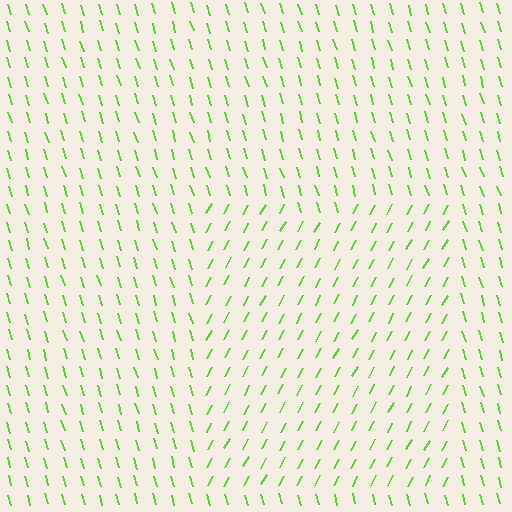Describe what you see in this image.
The image is filled with small lime line segments. A rectangle region in the image has lines oriented differently from the surrounding lines, creating a visible texture boundary.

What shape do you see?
I see a rectangle.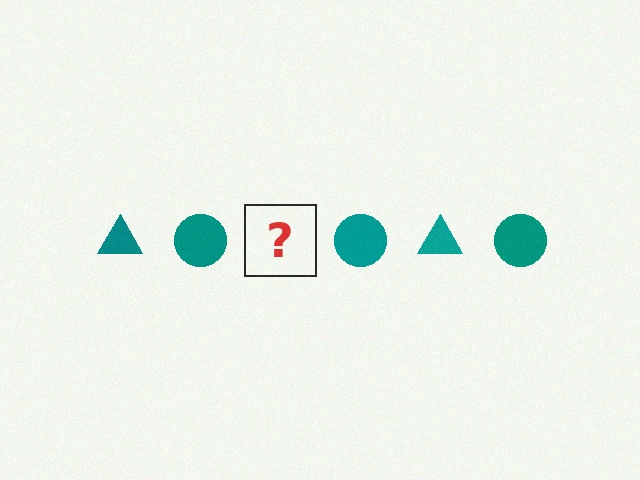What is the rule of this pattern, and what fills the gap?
The rule is that the pattern cycles through triangle, circle shapes in teal. The gap should be filled with a teal triangle.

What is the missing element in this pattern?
The missing element is a teal triangle.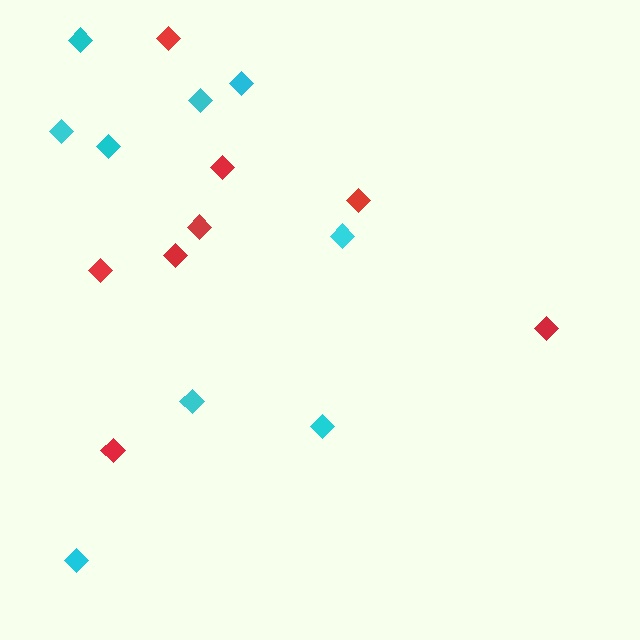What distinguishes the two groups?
There are 2 groups: one group of red diamonds (8) and one group of cyan diamonds (9).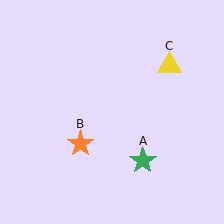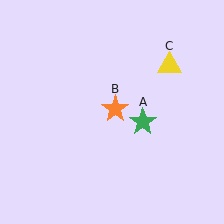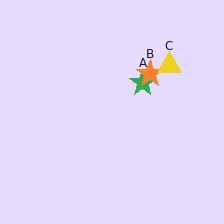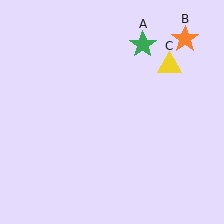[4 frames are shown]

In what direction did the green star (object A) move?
The green star (object A) moved up.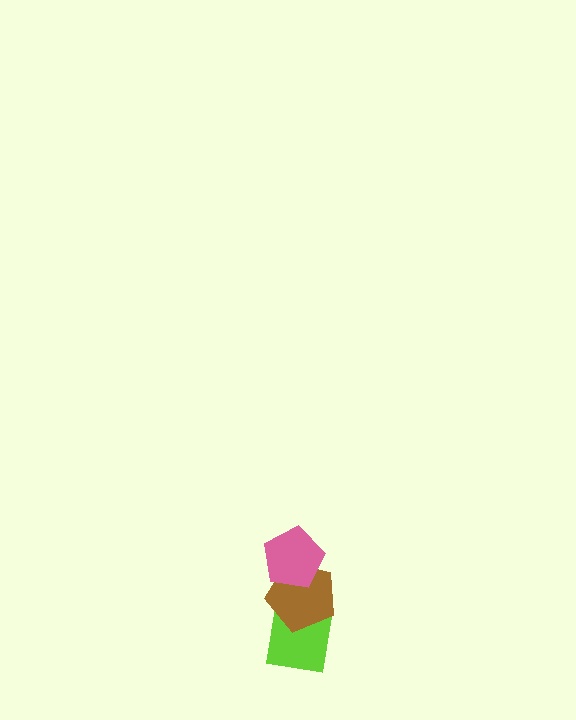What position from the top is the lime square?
The lime square is 3rd from the top.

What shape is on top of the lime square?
The brown pentagon is on top of the lime square.